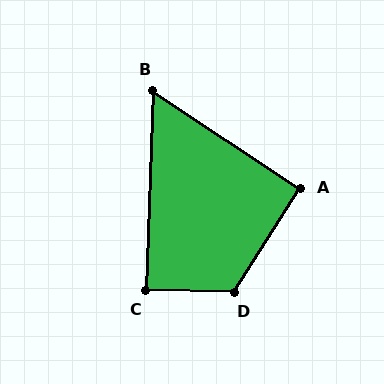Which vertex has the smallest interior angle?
B, at approximately 59 degrees.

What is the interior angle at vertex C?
Approximately 89 degrees (approximately right).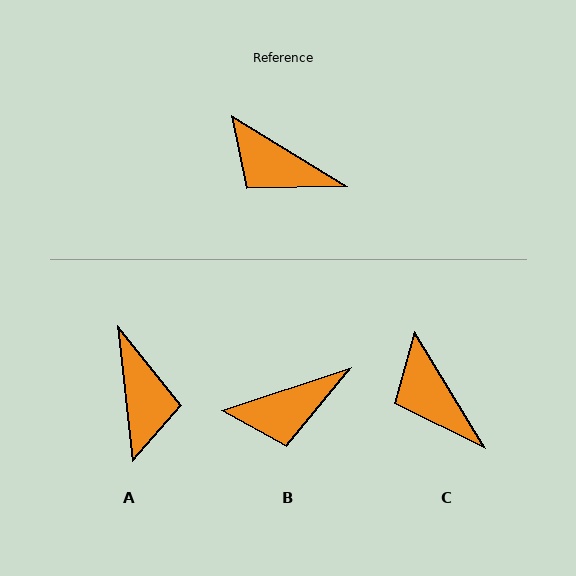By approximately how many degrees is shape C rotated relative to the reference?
Approximately 27 degrees clockwise.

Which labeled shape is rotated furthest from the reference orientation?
A, about 128 degrees away.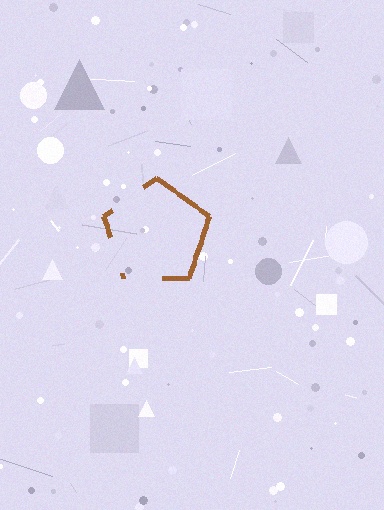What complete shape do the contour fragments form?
The contour fragments form a pentagon.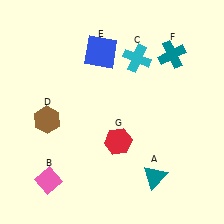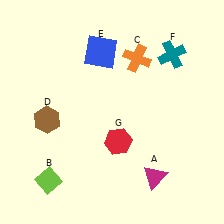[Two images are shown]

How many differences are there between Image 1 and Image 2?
There are 3 differences between the two images.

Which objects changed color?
A changed from teal to magenta. B changed from pink to lime. C changed from cyan to orange.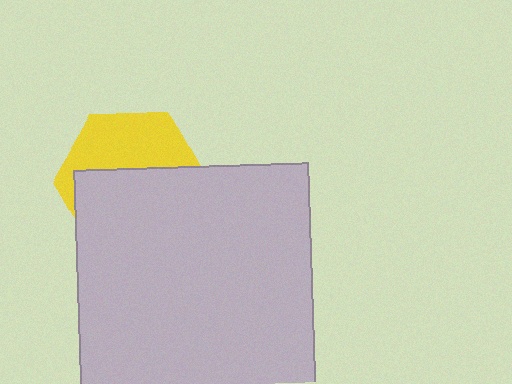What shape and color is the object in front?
The object in front is a light gray square.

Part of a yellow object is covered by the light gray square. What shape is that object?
It is a hexagon.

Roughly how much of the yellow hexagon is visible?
A small part of it is visible (roughly 41%).